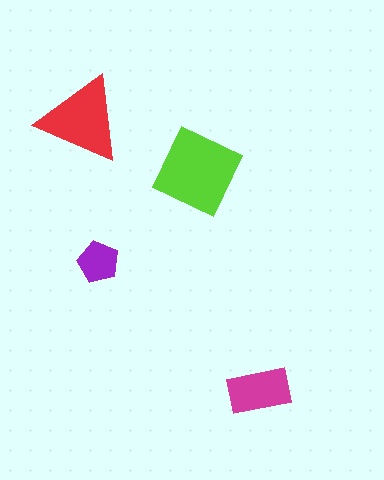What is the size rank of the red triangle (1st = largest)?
2nd.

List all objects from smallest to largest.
The purple pentagon, the magenta rectangle, the red triangle, the lime diamond.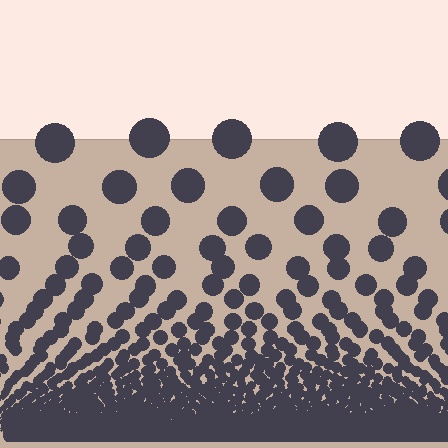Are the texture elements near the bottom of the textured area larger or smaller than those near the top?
Smaller. The gradient is inverted — elements near the bottom are smaller and denser.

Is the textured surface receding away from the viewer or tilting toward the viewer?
The surface appears to tilt toward the viewer. Texture elements get larger and sparser toward the top.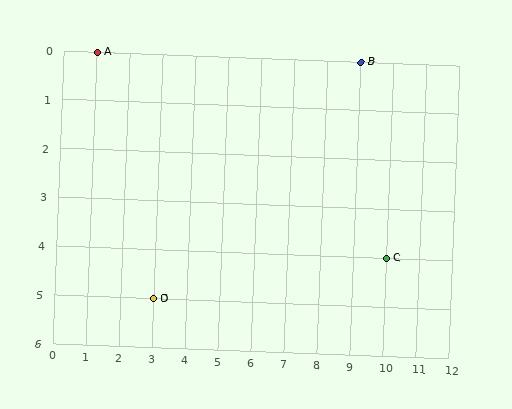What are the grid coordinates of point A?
Point A is at grid coordinates (1, 0).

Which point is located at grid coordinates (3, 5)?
Point D is at (3, 5).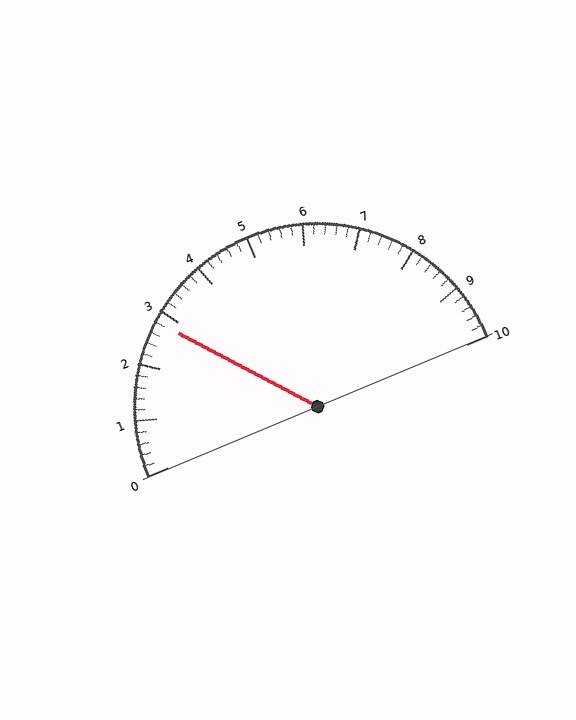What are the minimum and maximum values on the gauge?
The gauge ranges from 0 to 10.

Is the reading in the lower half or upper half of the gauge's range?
The reading is in the lower half of the range (0 to 10).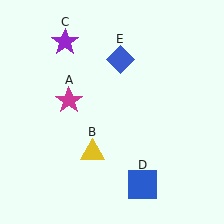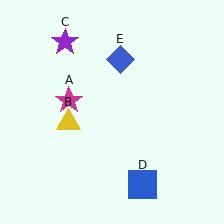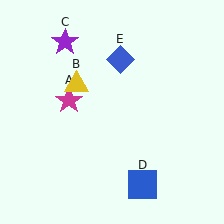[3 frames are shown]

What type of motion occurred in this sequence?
The yellow triangle (object B) rotated clockwise around the center of the scene.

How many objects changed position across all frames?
1 object changed position: yellow triangle (object B).